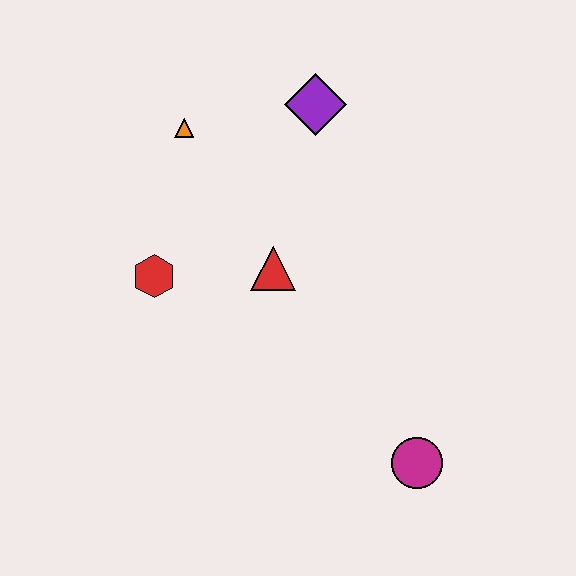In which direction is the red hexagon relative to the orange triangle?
The red hexagon is below the orange triangle.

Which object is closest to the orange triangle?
The purple diamond is closest to the orange triangle.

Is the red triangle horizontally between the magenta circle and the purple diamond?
No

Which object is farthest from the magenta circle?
The orange triangle is farthest from the magenta circle.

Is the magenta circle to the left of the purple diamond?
No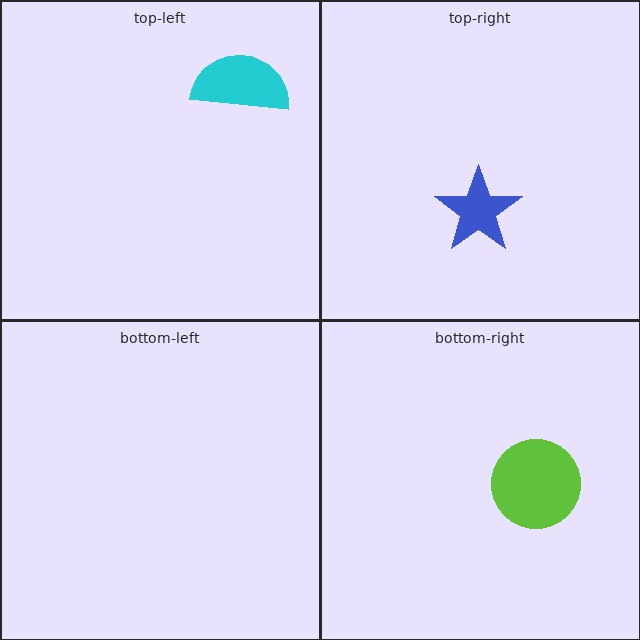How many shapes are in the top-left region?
1.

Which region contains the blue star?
The top-right region.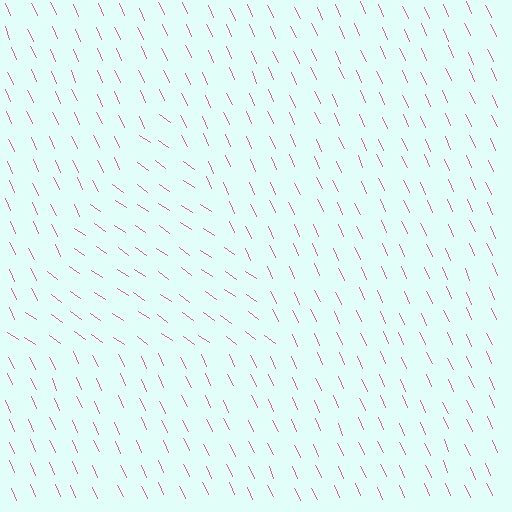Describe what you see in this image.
The image is filled with small pink line segments. A triangle region in the image has lines oriented differently from the surrounding lines, creating a visible texture boundary.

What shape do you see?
I see a triangle.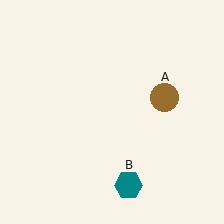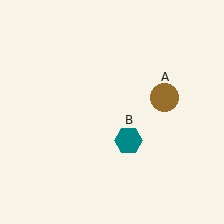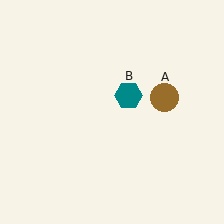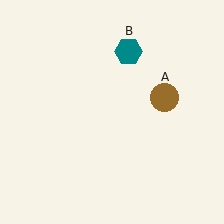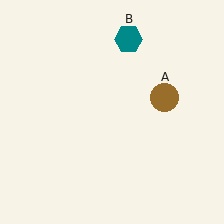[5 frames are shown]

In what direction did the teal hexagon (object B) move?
The teal hexagon (object B) moved up.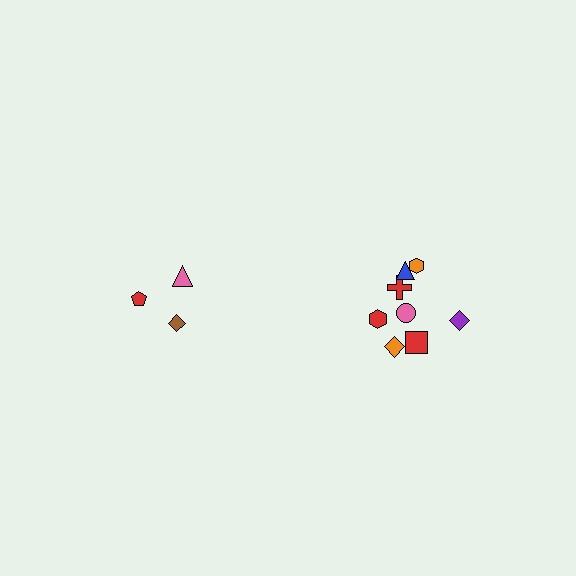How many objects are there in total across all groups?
There are 11 objects.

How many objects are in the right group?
There are 8 objects.